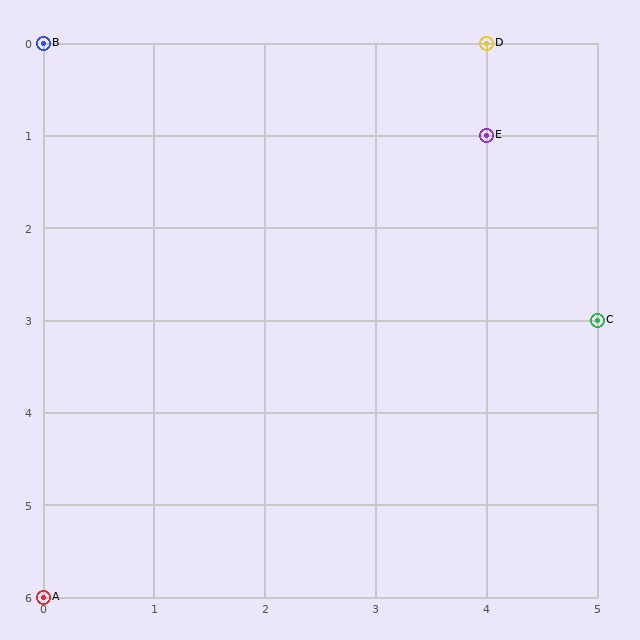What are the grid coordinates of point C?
Point C is at grid coordinates (5, 3).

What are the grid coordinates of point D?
Point D is at grid coordinates (4, 0).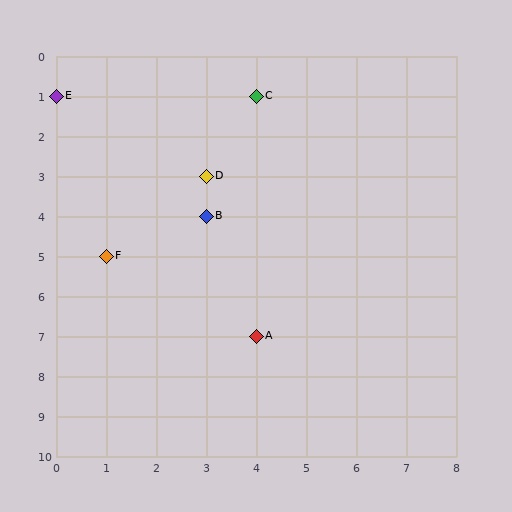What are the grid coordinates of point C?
Point C is at grid coordinates (4, 1).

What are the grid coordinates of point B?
Point B is at grid coordinates (3, 4).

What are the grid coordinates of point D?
Point D is at grid coordinates (3, 3).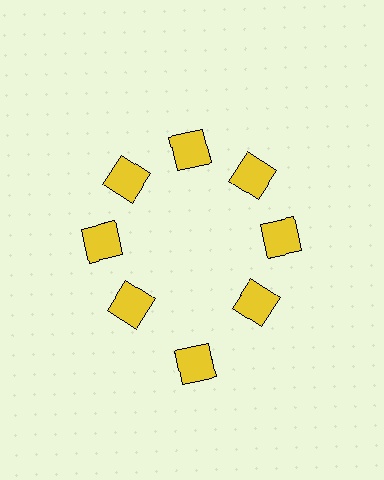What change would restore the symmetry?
The symmetry would be restored by moving it inward, back onto the ring so that all 8 diamonds sit at equal angles and equal distance from the center.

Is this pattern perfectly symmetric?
No. The 8 yellow diamonds are arranged in a ring, but one element near the 6 o'clock position is pushed outward from the center, breaking the 8-fold rotational symmetry.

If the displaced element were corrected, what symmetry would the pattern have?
It would have 8-fold rotational symmetry — the pattern would map onto itself every 45 degrees.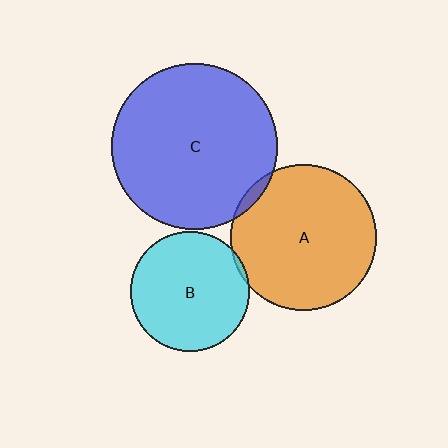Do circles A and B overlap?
Yes.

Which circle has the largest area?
Circle C (blue).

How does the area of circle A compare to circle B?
Approximately 1.5 times.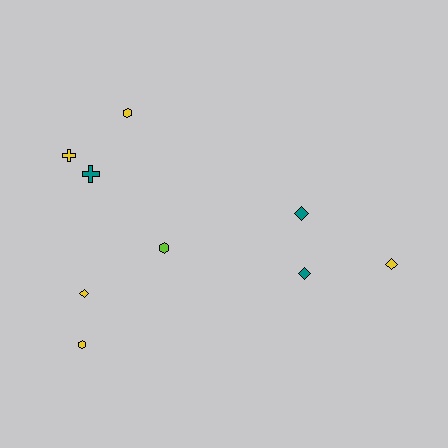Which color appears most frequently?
Yellow, with 5 objects.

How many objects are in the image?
There are 9 objects.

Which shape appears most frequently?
Diamond, with 4 objects.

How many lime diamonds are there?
There are no lime diamonds.